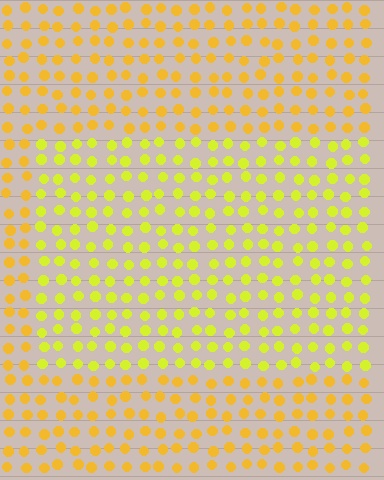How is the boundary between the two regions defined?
The boundary is defined purely by a slight shift in hue (about 26 degrees). Spacing, size, and orientation are identical on both sides.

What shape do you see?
I see a rectangle.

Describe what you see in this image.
The image is filled with small yellow elements in a uniform arrangement. A rectangle-shaped region is visible where the elements are tinted to a slightly different hue, forming a subtle color boundary.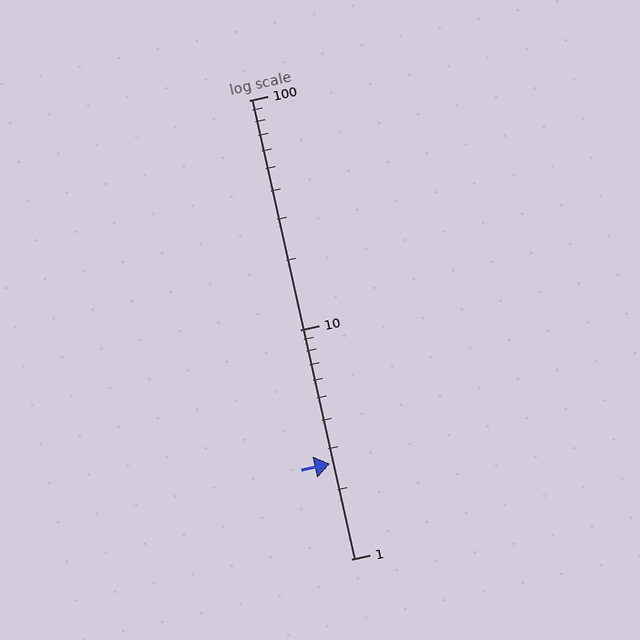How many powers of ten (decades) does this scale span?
The scale spans 2 decades, from 1 to 100.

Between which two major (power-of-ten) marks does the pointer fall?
The pointer is between 1 and 10.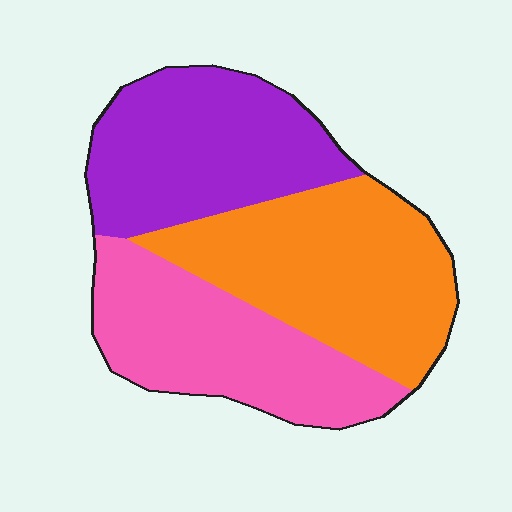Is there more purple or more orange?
Orange.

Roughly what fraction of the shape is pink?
Pink takes up about one third (1/3) of the shape.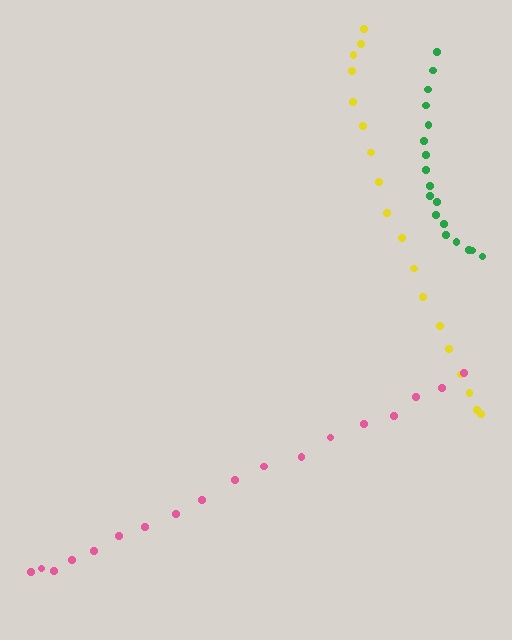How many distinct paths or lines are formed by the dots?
There are 3 distinct paths.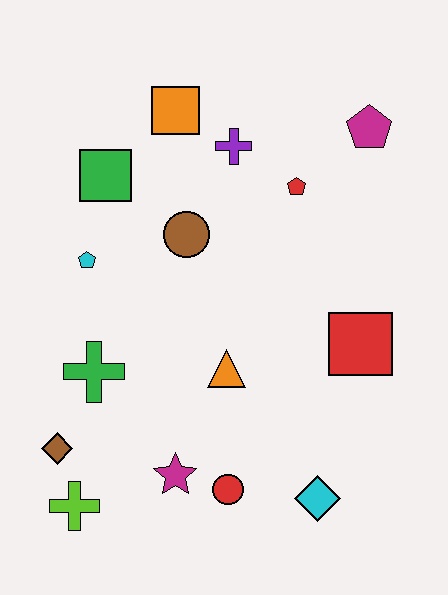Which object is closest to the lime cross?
The brown diamond is closest to the lime cross.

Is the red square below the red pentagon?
Yes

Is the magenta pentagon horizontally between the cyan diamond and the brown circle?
No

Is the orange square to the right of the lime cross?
Yes